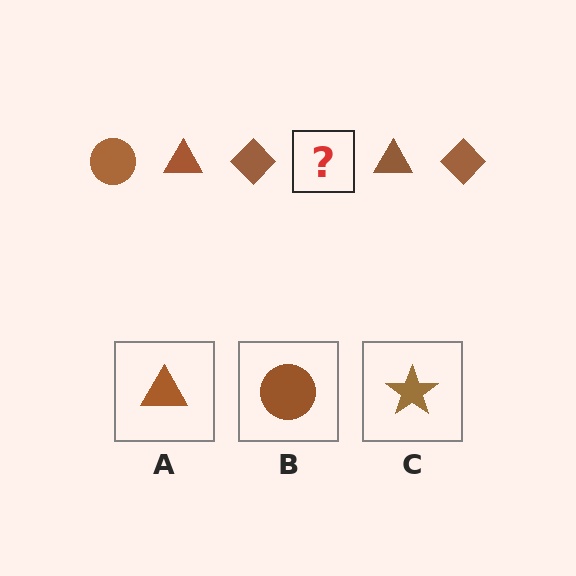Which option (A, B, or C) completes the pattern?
B.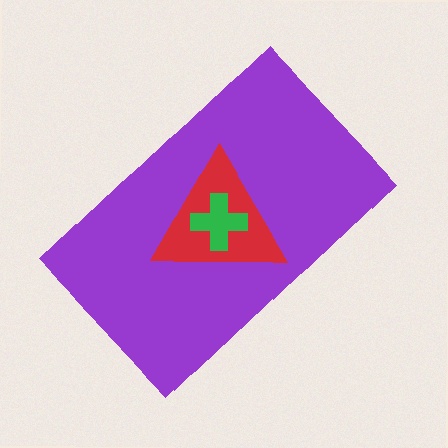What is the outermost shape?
The purple rectangle.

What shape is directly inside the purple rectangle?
The red triangle.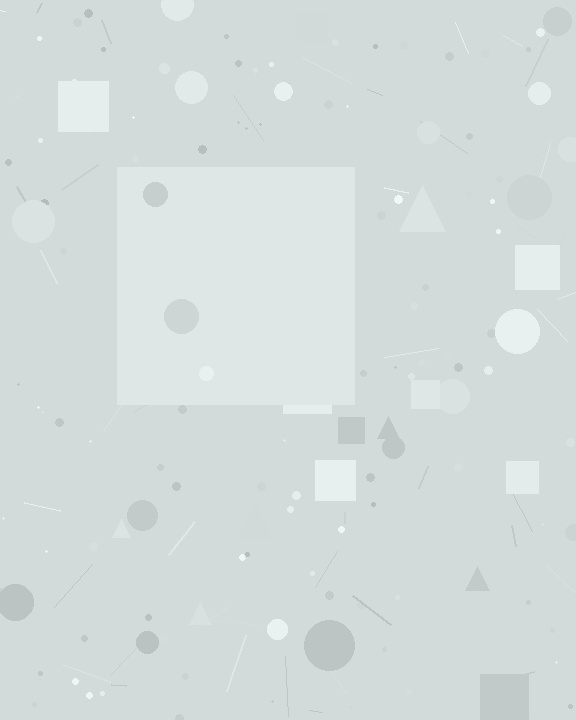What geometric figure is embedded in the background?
A square is embedded in the background.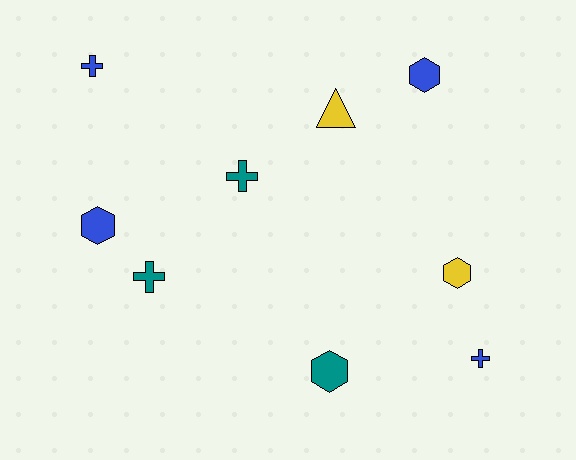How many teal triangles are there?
There are no teal triangles.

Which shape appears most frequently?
Cross, with 4 objects.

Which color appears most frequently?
Blue, with 4 objects.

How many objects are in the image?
There are 9 objects.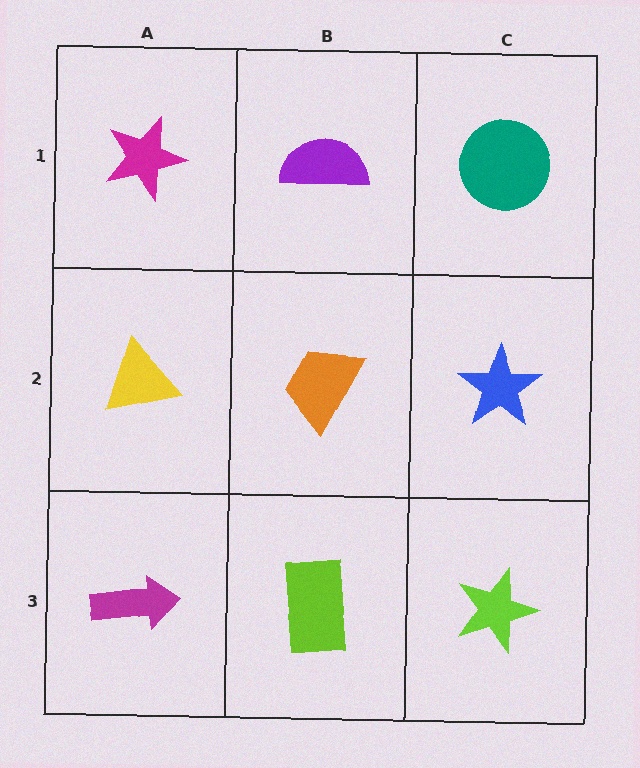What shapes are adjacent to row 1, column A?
A yellow triangle (row 2, column A), a purple semicircle (row 1, column B).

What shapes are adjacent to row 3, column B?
An orange trapezoid (row 2, column B), a magenta arrow (row 3, column A), a lime star (row 3, column C).